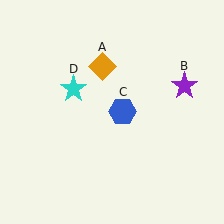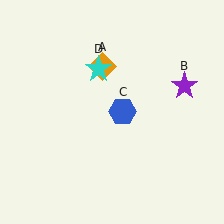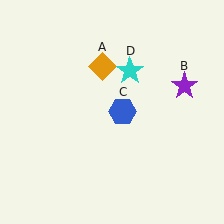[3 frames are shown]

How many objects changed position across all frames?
1 object changed position: cyan star (object D).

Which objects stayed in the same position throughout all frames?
Orange diamond (object A) and purple star (object B) and blue hexagon (object C) remained stationary.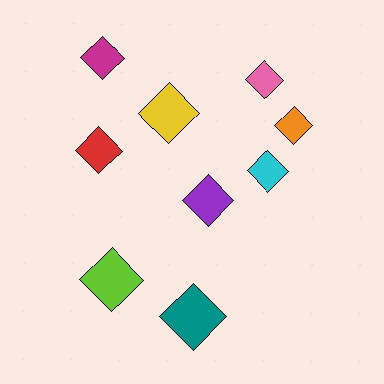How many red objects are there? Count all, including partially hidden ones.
There is 1 red object.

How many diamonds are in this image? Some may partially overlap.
There are 9 diamonds.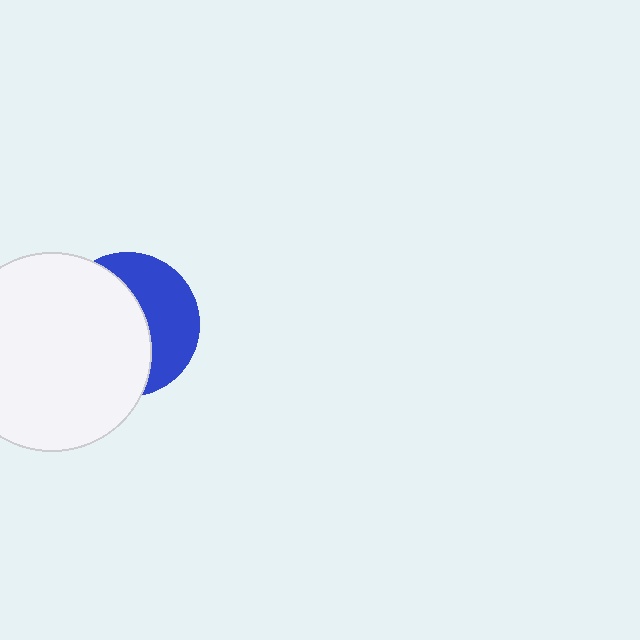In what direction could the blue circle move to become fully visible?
The blue circle could move right. That would shift it out from behind the white circle entirely.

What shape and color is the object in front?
The object in front is a white circle.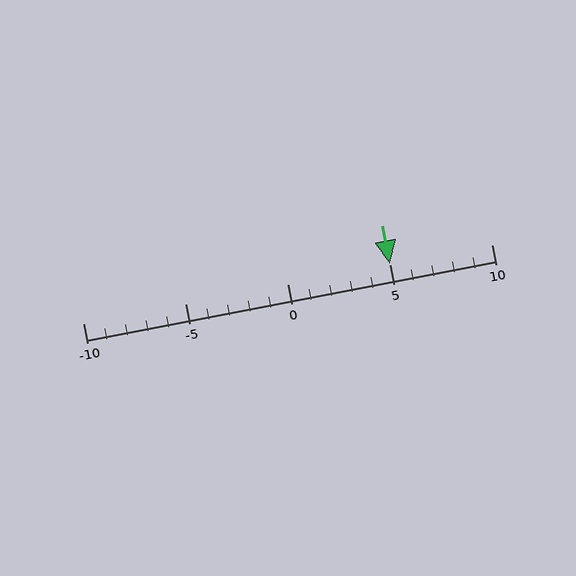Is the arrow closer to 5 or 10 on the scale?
The arrow is closer to 5.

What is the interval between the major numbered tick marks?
The major tick marks are spaced 5 units apart.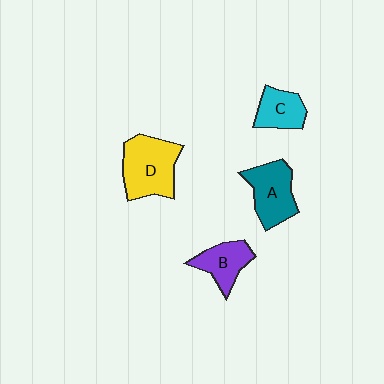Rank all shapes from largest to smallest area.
From largest to smallest: D (yellow), A (teal), B (purple), C (cyan).